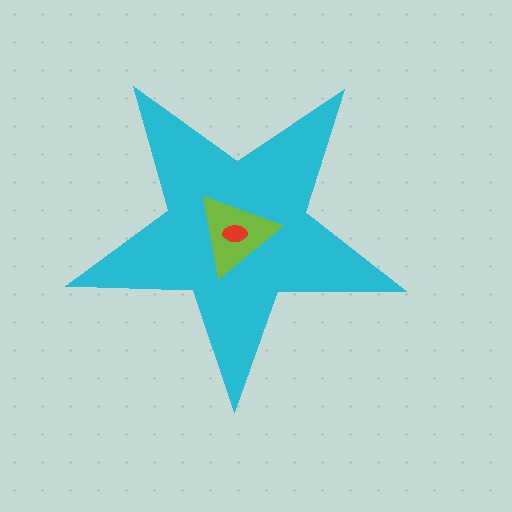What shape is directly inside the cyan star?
The lime triangle.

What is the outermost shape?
The cyan star.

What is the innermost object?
The red ellipse.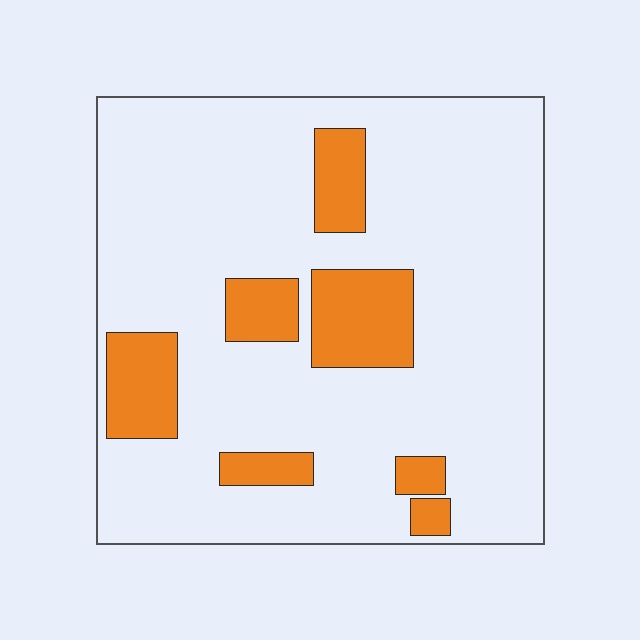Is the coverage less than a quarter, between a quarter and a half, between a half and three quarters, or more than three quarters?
Less than a quarter.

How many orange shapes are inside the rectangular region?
7.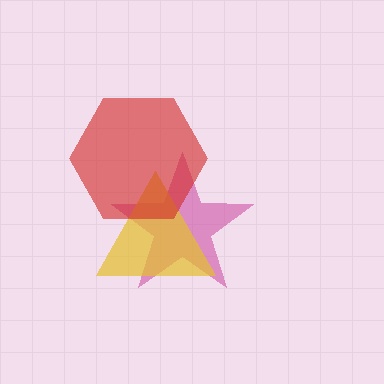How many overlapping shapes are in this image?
There are 3 overlapping shapes in the image.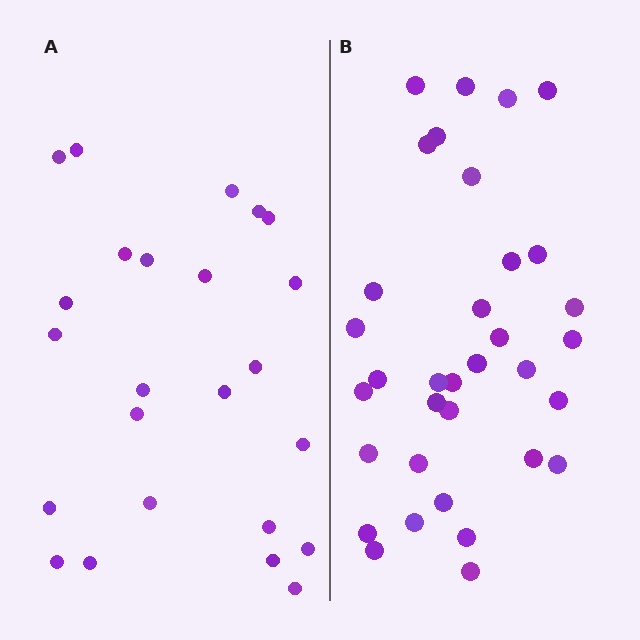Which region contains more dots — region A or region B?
Region B (the right region) has more dots.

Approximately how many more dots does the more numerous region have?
Region B has roughly 10 or so more dots than region A.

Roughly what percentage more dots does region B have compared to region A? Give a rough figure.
About 40% more.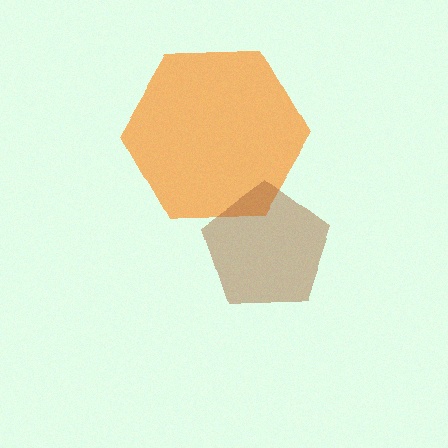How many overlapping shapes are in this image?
There are 2 overlapping shapes in the image.